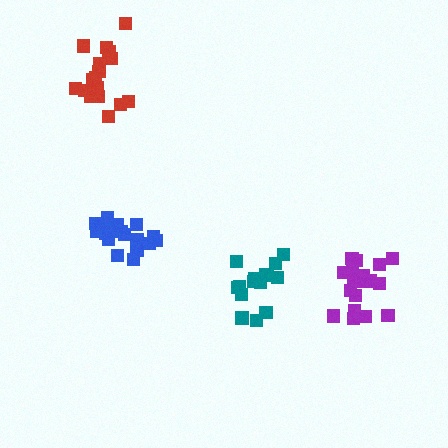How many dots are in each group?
Group 1: 19 dots, Group 2: 19 dots, Group 3: 17 dots, Group 4: 16 dots (71 total).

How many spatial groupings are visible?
There are 4 spatial groupings.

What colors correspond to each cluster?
The clusters are colored: purple, blue, red, teal.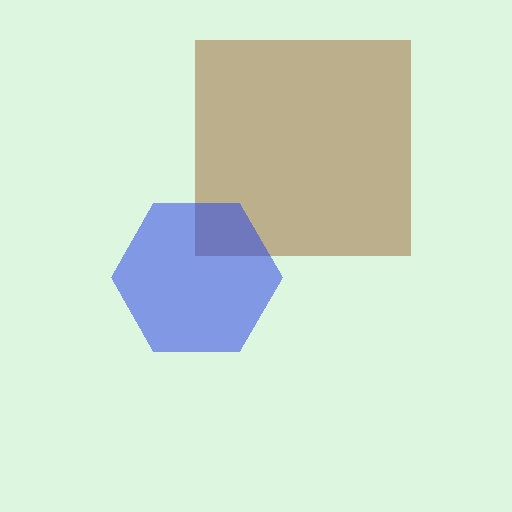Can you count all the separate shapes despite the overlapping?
Yes, there are 2 separate shapes.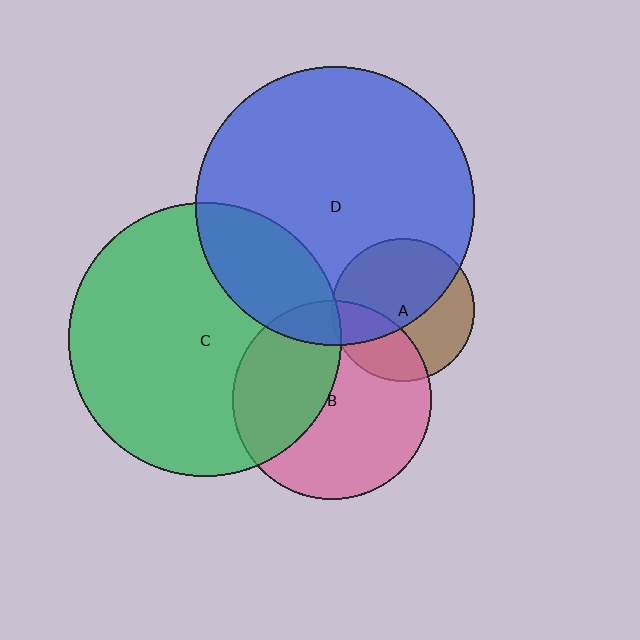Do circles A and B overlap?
Yes.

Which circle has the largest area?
Circle D (blue).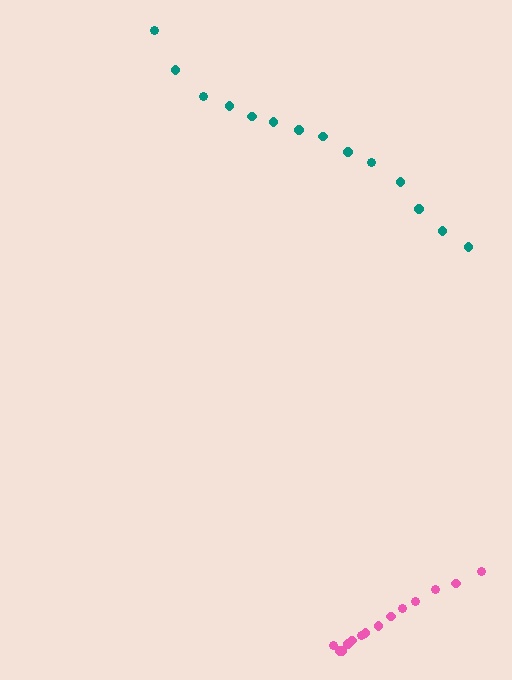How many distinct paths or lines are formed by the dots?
There are 2 distinct paths.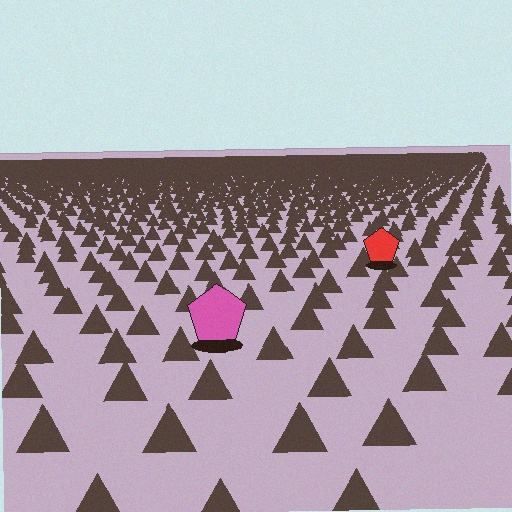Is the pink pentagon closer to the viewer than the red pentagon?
Yes. The pink pentagon is closer — you can tell from the texture gradient: the ground texture is coarser near it.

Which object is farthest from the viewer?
The red pentagon is farthest from the viewer. It appears smaller and the ground texture around it is denser.